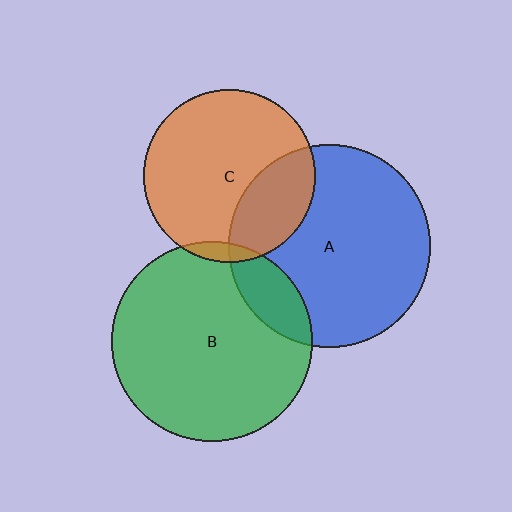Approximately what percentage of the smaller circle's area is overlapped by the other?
Approximately 5%.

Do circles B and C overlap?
Yes.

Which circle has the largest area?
Circle A (blue).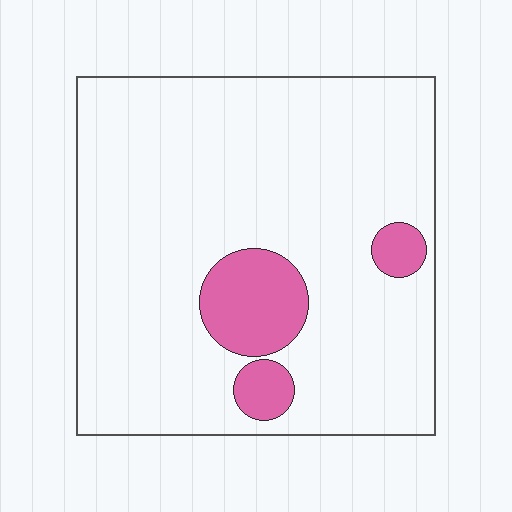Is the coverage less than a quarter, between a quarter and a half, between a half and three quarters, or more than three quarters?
Less than a quarter.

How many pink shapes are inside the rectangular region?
3.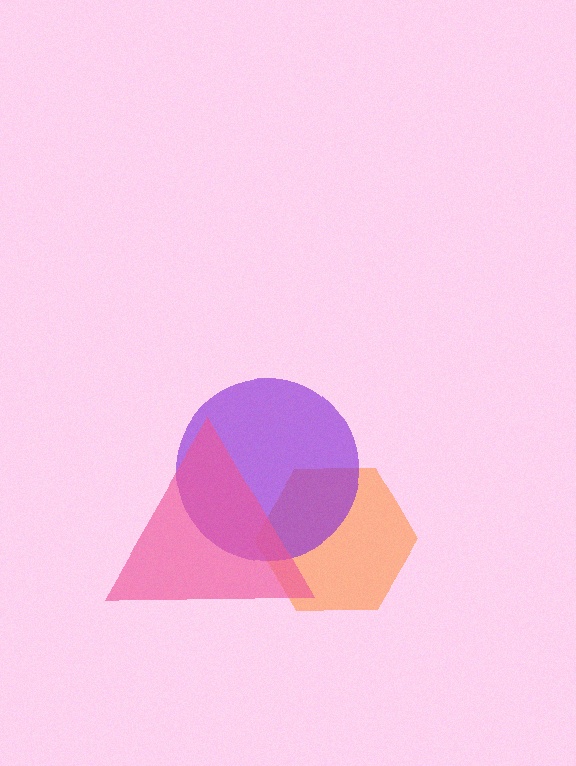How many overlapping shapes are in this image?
There are 3 overlapping shapes in the image.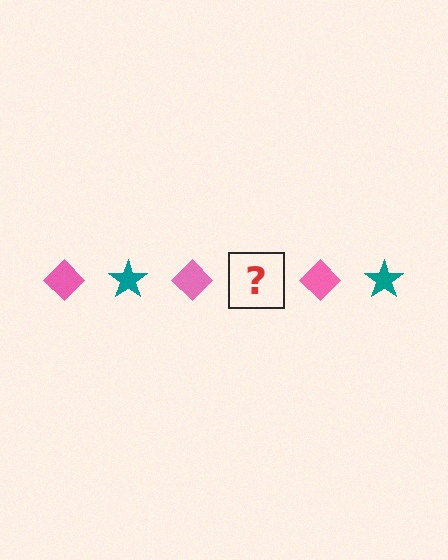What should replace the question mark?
The question mark should be replaced with a teal star.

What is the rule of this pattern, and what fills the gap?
The rule is that the pattern alternates between pink diamond and teal star. The gap should be filled with a teal star.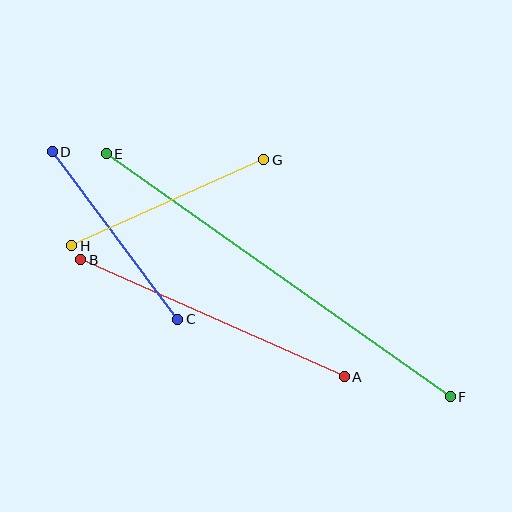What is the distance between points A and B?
The distance is approximately 288 pixels.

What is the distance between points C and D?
The distance is approximately 209 pixels.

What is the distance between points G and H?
The distance is approximately 211 pixels.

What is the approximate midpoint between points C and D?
The midpoint is at approximately (115, 236) pixels.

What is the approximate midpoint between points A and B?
The midpoint is at approximately (213, 318) pixels.